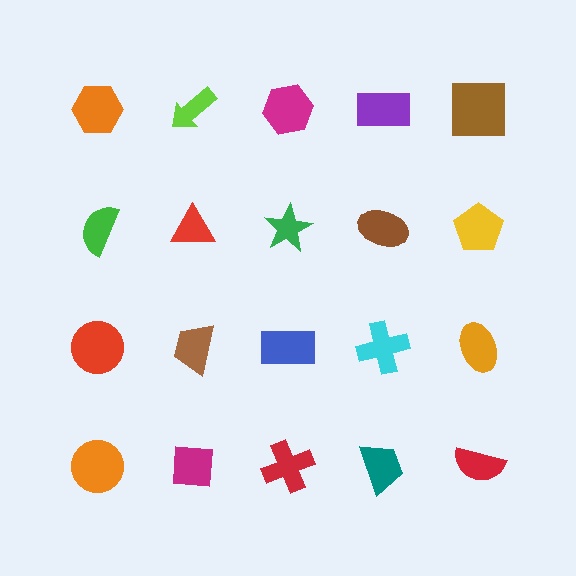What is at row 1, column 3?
A magenta hexagon.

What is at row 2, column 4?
A brown ellipse.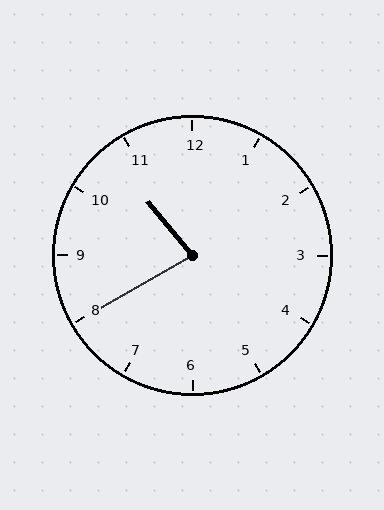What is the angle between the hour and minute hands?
Approximately 80 degrees.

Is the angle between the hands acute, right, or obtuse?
It is acute.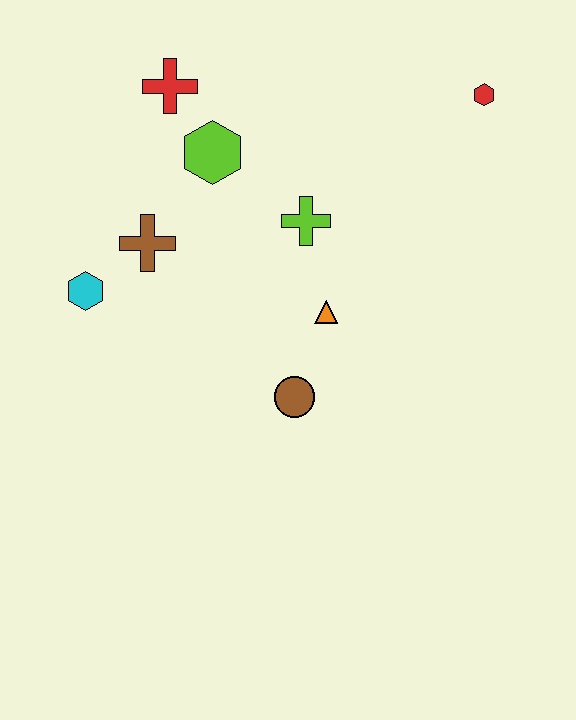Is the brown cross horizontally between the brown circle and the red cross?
No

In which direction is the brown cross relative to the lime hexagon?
The brown cross is below the lime hexagon.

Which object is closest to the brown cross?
The cyan hexagon is closest to the brown cross.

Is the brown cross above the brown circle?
Yes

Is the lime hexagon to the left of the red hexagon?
Yes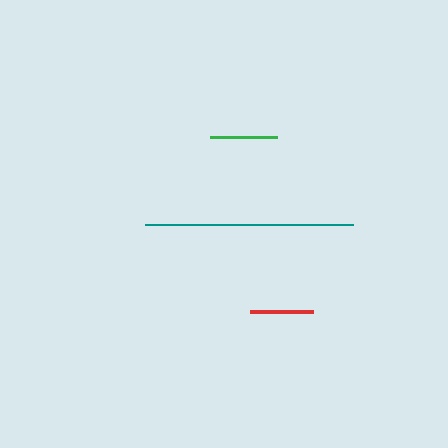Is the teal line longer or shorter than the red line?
The teal line is longer than the red line.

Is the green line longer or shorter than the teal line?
The teal line is longer than the green line.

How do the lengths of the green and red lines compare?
The green and red lines are approximately the same length.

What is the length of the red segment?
The red segment is approximately 63 pixels long.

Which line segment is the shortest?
The red line is the shortest at approximately 63 pixels.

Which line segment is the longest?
The teal line is the longest at approximately 208 pixels.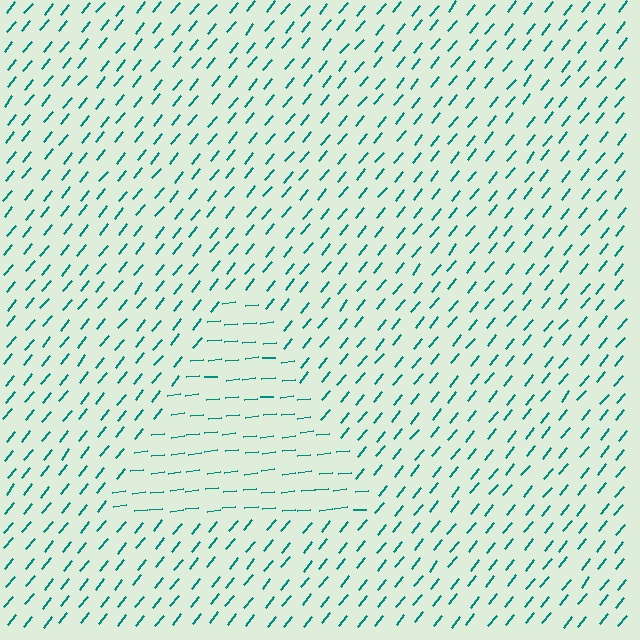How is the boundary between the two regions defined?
The boundary is defined purely by a change in line orientation (approximately 45 degrees difference). All lines are the same color and thickness.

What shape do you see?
I see a triangle.